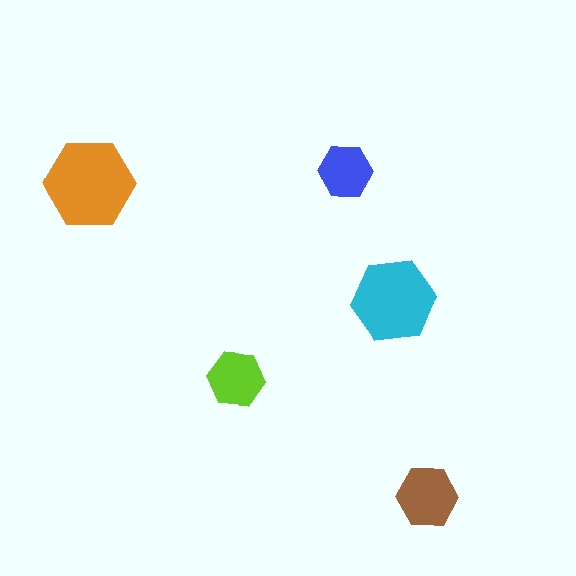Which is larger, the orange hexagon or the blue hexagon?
The orange one.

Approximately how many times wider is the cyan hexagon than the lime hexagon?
About 1.5 times wider.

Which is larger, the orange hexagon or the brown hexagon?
The orange one.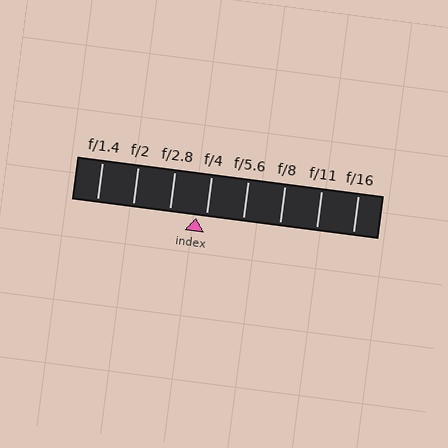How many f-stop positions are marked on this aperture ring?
There are 8 f-stop positions marked.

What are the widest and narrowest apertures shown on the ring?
The widest aperture shown is f/1.4 and the narrowest is f/16.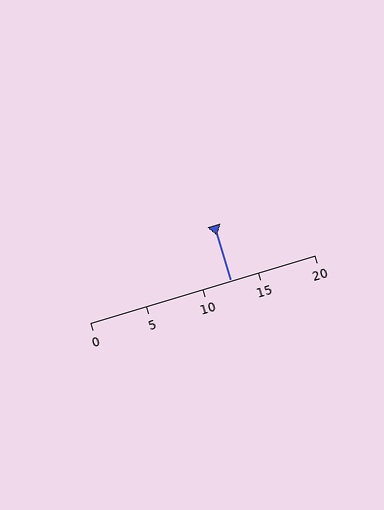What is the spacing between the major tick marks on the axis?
The major ticks are spaced 5 apart.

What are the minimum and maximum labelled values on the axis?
The axis runs from 0 to 20.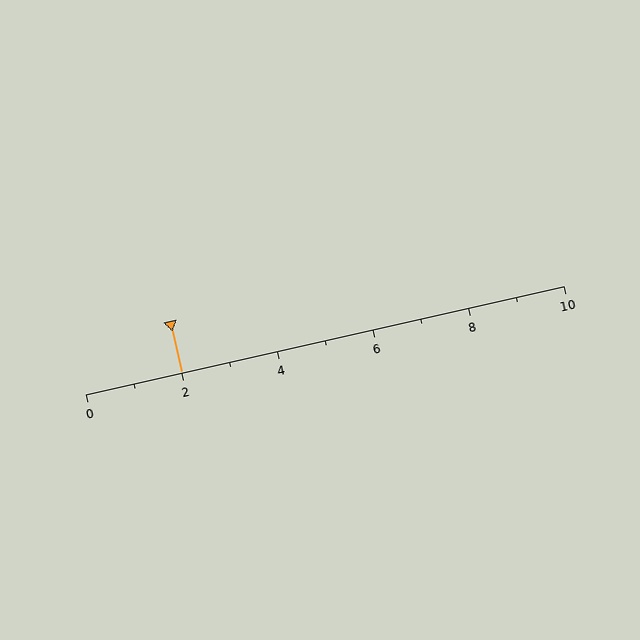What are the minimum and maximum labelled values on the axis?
The axis runs from 0 to 10.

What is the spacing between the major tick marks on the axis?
The major ticks are spaced 2 apart.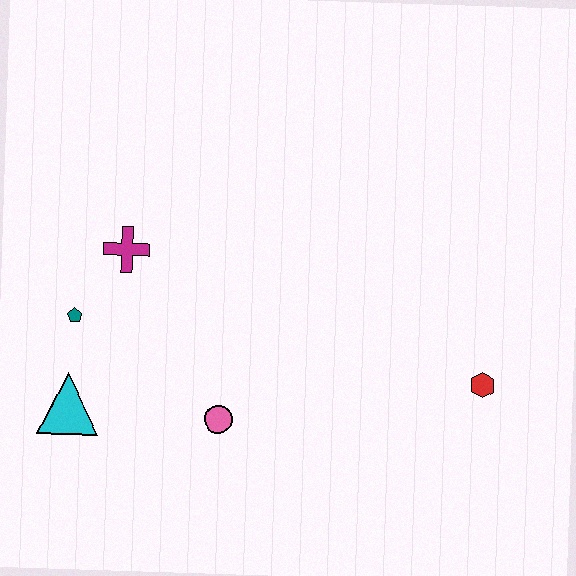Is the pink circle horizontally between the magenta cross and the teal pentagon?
No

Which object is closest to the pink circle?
The cyan triangle is closest to the pink circle.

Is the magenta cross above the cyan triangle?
Yes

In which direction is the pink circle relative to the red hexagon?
The pink circle is to the left of the red hexagon.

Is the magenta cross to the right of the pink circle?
No